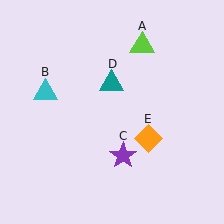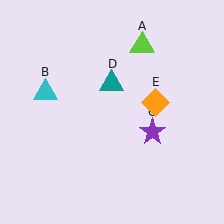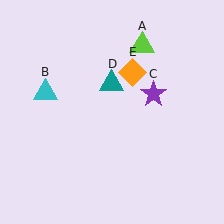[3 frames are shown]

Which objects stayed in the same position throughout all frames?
Lime triangle (object A) and cyan triangle (object B) and teal triangle (object D) remained stationary.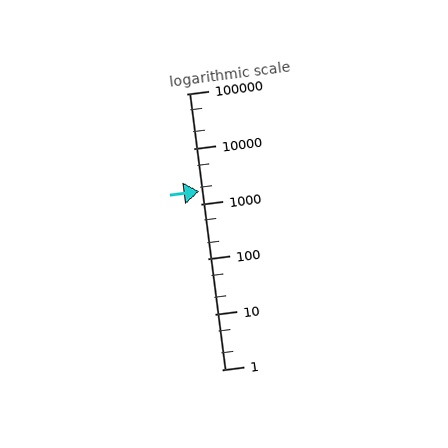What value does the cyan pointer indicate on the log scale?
The pointer indicates approximately 1700.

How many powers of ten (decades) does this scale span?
The scale spans 5 decades, from 1 to 100000.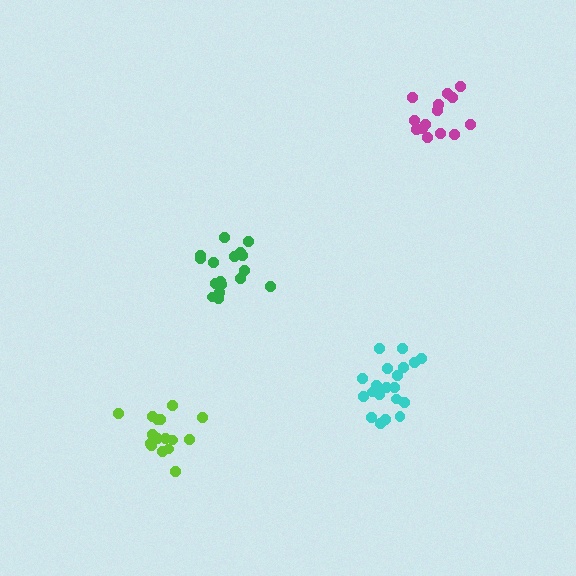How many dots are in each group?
Group 1: 20 dots, Group 2: 17 dots, Group 3: 16 dots, Group 4: 14 dots (67 total).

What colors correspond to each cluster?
The clusters are colored: cyan, green, lime, magenta.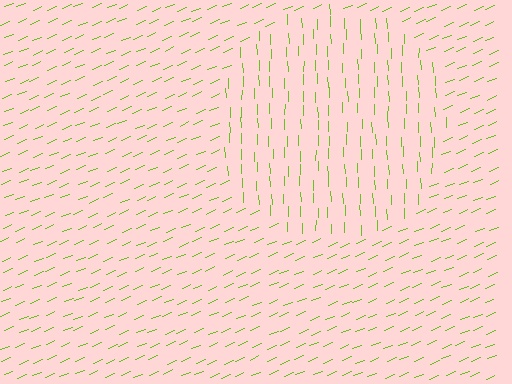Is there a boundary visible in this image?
Yes, there is a texture boundary formed by a change in line orientation.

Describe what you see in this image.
The image is filled with small lime line segments. A circle region in the image has lines oriented differently from the surrounding lines, creating a visible texture boundary.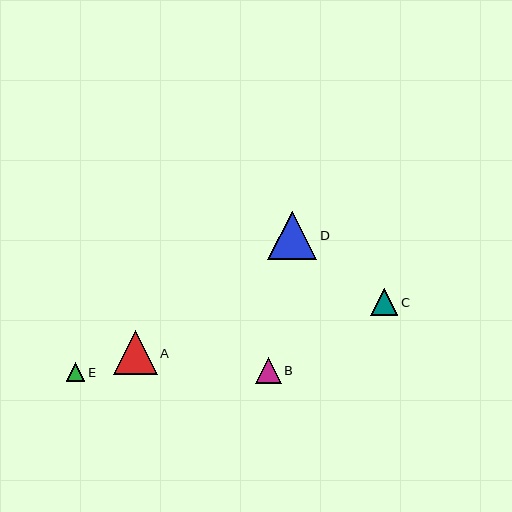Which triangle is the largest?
Triangle D is the largest with a size of approximately 49 pixels.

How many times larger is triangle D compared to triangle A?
Triangle D is approximately 1.1 times the size of triangle A.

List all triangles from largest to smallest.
From largest to smallest: D, A, C, B, E.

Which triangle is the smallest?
Triangle E is the smallest with a size of approximately 18 pixels.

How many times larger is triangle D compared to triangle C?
Triangle D is approximately 1.8 times the size of triangle C.